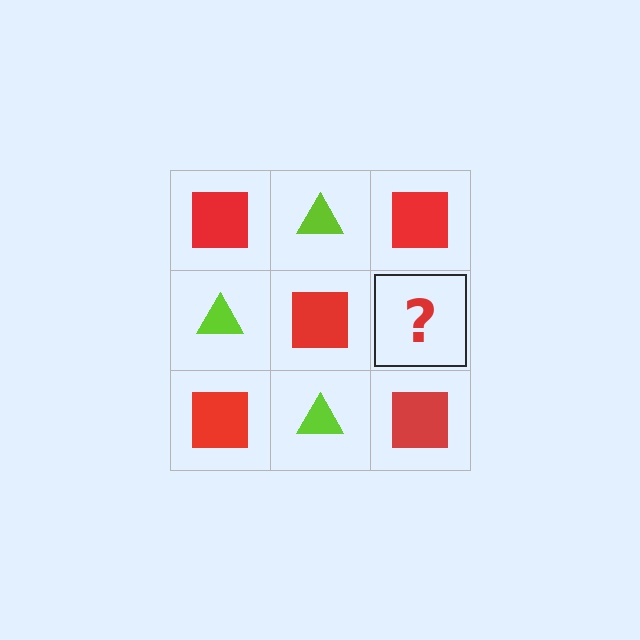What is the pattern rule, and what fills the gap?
The rule is that it alternates red square and lime triangle in a checkerboard pattern. The gap should be filled with a lime triangle.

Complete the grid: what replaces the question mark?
The question mark should be replaced with a lime triangle.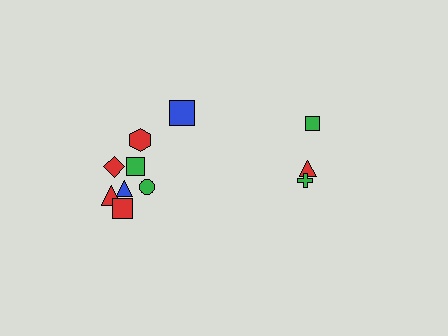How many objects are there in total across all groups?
There are 11 objects.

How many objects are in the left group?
There are 8 objects.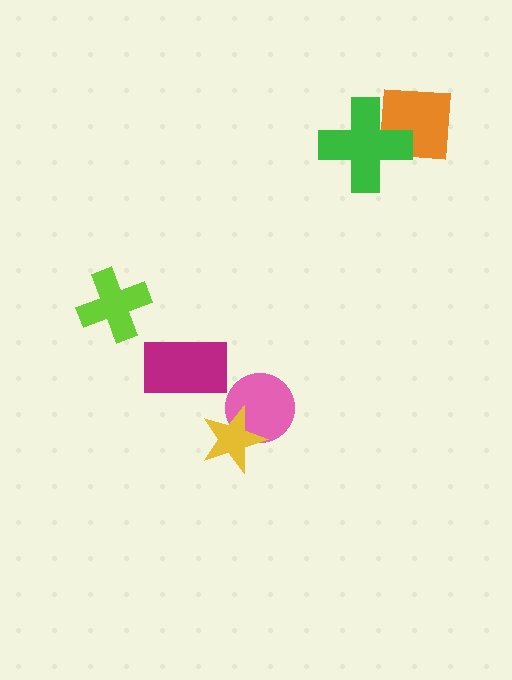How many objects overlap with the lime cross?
0 objects overlap with the lime cross.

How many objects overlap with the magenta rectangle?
0 objects overlap with the magenta rectangle.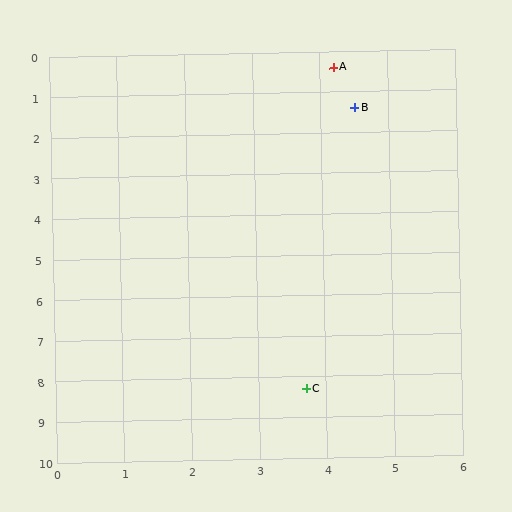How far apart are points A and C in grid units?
Points A and C are about 7.9 grid units apart.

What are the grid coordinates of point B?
Point B is at approximately (4.5, 1.4).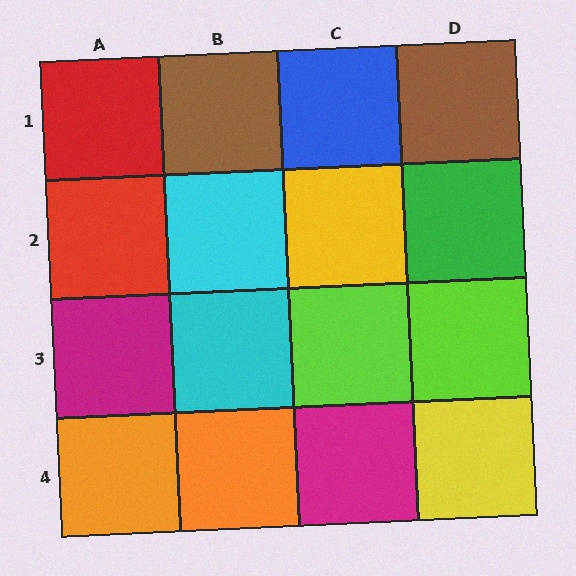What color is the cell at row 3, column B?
Cyan.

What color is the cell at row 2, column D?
Green.